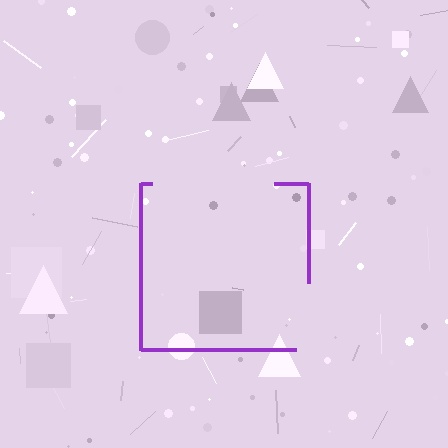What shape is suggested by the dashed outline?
The dashed outline suggests a square.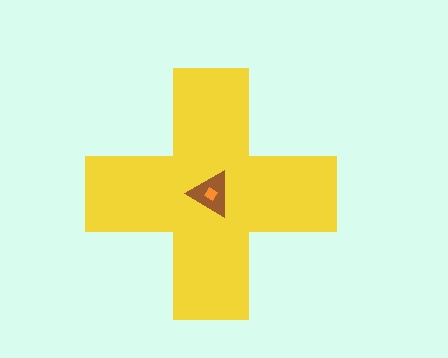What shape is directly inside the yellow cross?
The brown triangle.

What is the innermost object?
The orange diamond.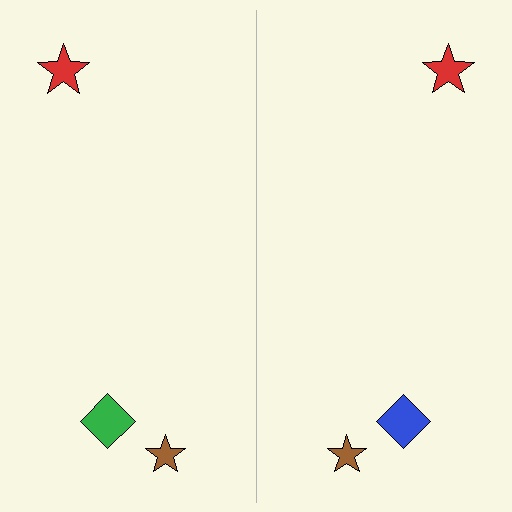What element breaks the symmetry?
The blue diamond on the right side breaks the symmetry — its mirror counterpart is green.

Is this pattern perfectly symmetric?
No, the pattern is not perfectly symmetric. The blue diamond on the right side breaks the symmetry — its mirror counterpart is green.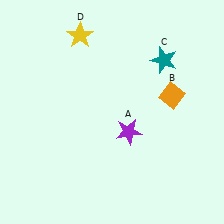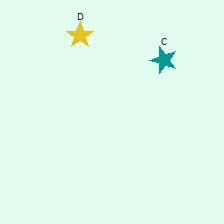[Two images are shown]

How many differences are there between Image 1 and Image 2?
There are 2 differences between the two images.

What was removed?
The orange diamond (B), the purple star (A) were removed in Image 2.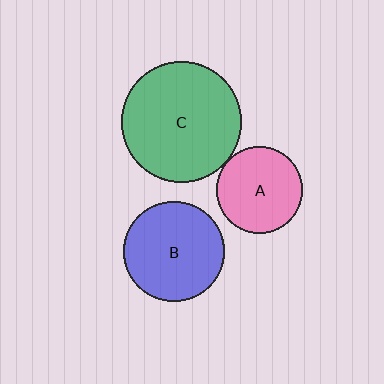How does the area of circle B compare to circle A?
Approximately 1.3 times.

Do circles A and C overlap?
Yes.